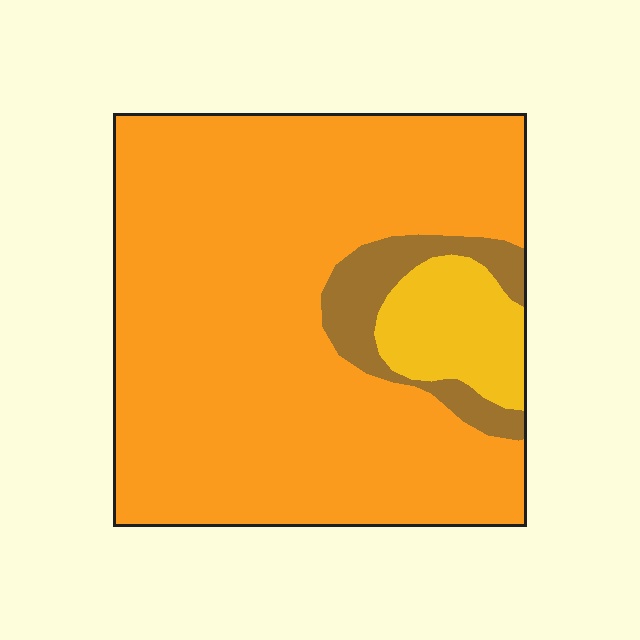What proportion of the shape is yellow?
Yellow takes up less than a sixth of the shape.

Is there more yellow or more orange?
Orange.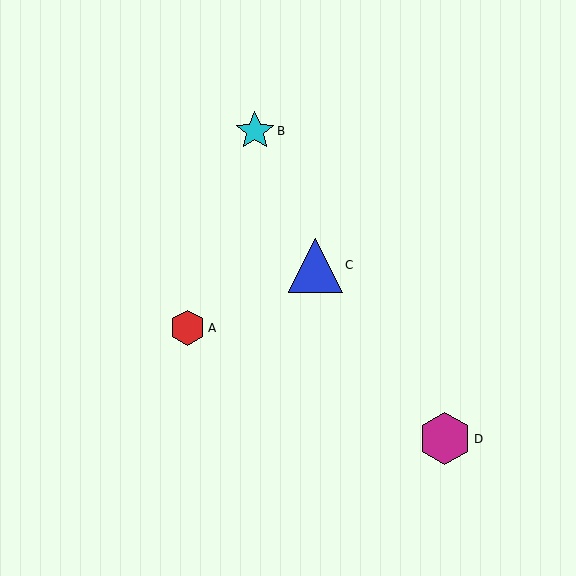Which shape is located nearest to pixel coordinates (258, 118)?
The cyan star (labeled B) at (255, 131) is nearest to that location.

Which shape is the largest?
The blue triangle (labeled C) is the largest.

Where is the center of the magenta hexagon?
The center of the magenta hexagon is at (445, 439).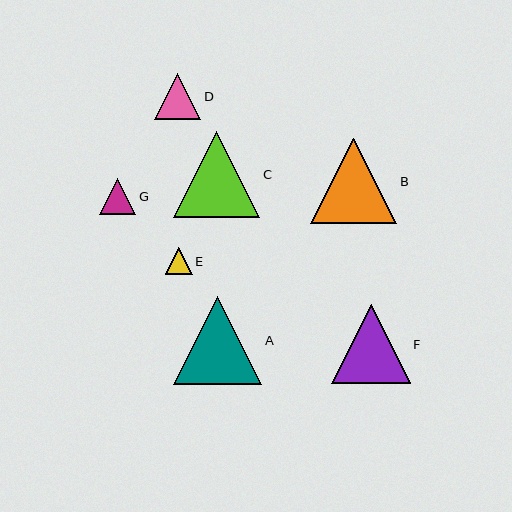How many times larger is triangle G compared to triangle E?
Triangle G is approximately 1.3 times the size of triangle E.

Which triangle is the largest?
Triangle A is the largest with a size of approximately 88 pixels.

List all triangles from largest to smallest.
From largest to smallest: A, C, B, F, D, G, E.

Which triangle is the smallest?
Triangle E is the smallest with a size of approximately 27 pixels.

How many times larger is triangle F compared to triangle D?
Triangle F is approximately 1.7 times the size of triangle D.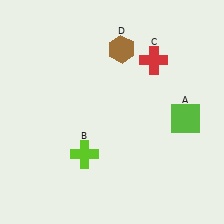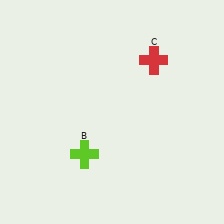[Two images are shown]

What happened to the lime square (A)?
The lime square (A) was removed in Image 2. It was in the bottom-right area of Image 1.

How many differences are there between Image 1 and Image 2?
There are 2 differences between the two images.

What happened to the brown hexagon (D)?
The brown hexagon (D) was removed in Image 2. It was in the top-right area of Image 1.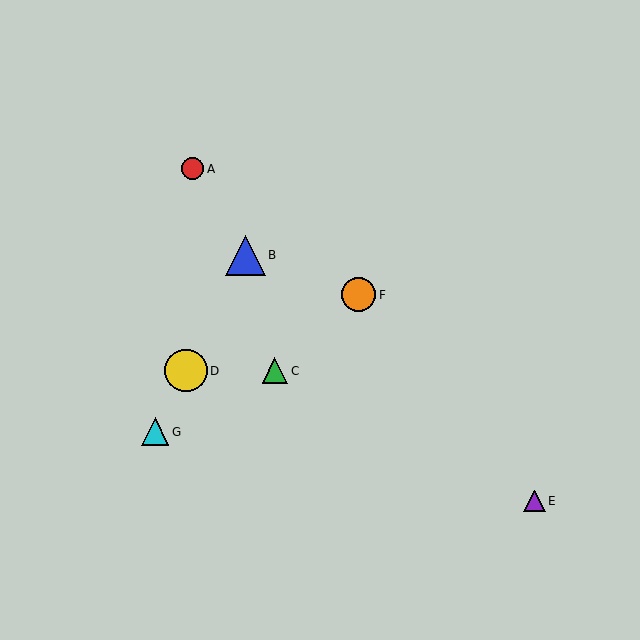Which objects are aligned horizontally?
Objects C, D are aligned horizontally.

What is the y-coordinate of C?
Object C is at y≈371.